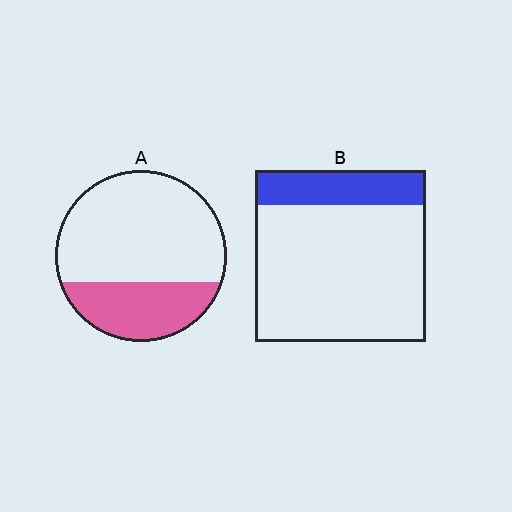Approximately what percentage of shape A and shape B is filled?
A is approximately 30% and B is approximately 20%.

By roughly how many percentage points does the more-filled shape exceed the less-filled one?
By roughly 10 percentage points (A over B).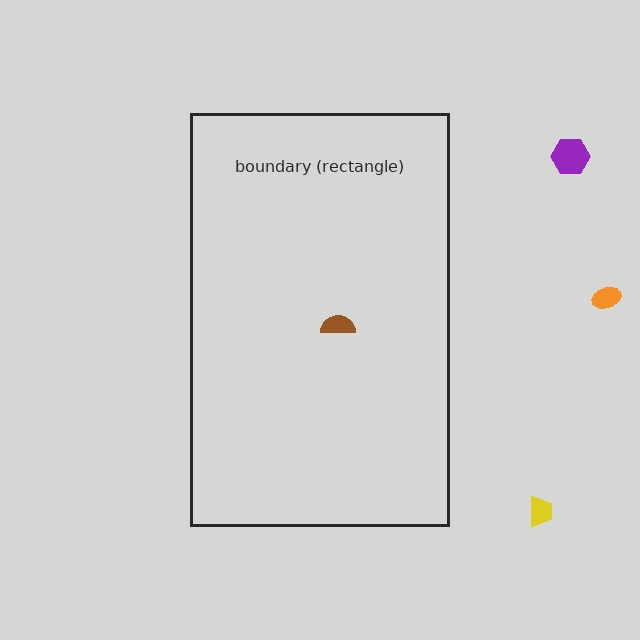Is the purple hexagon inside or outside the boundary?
Outside.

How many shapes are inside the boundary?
1 inside, 3 outside.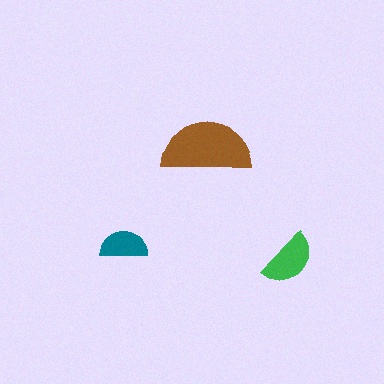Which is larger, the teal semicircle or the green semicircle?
The green one.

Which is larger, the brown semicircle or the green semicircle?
The brown one.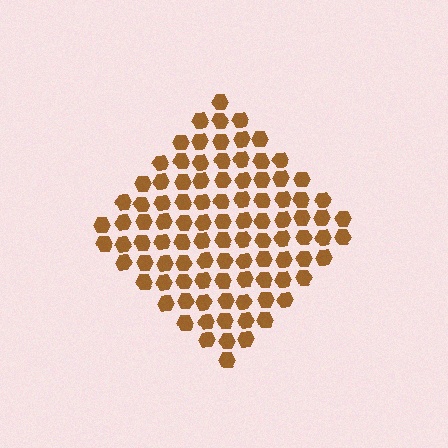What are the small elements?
The small elements are hexagons.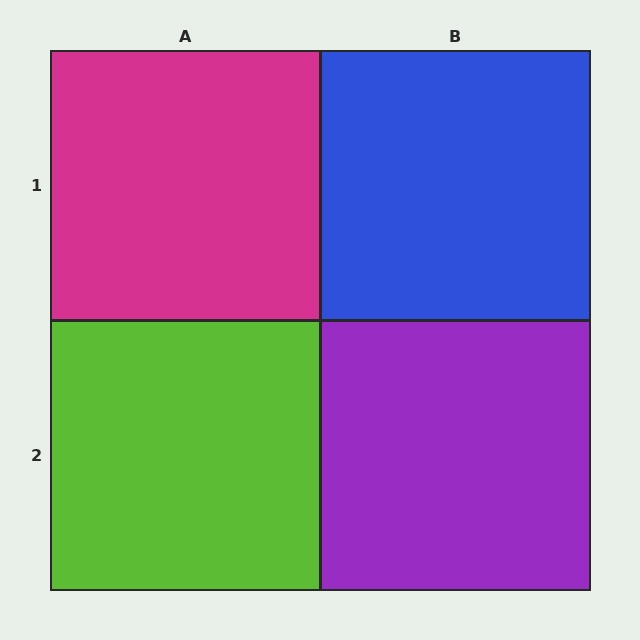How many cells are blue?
1 cell is blue.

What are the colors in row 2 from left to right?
Lime, purple.